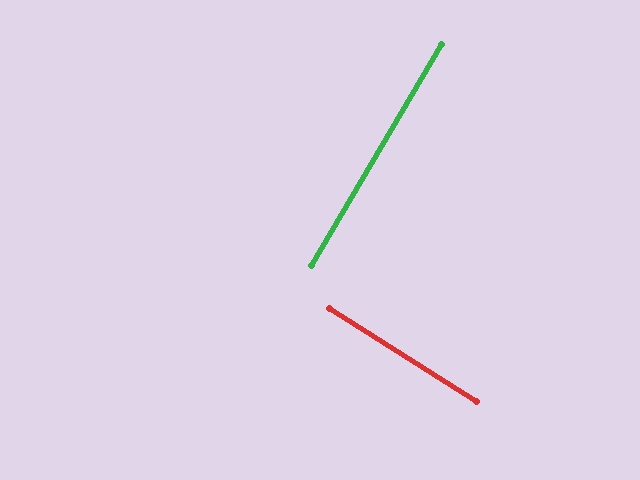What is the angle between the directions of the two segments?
Approximately 88 degrees.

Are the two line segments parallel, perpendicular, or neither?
Perpendicular — they meet at approximately 88°.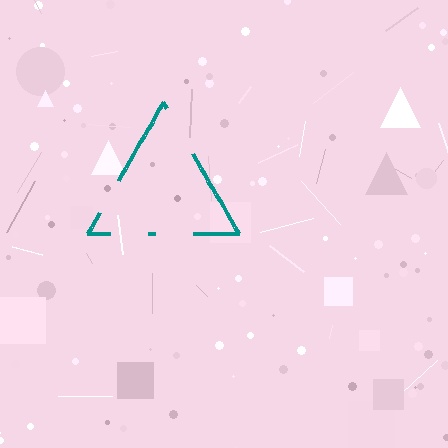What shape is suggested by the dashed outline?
The dashed outline suggests a triangle.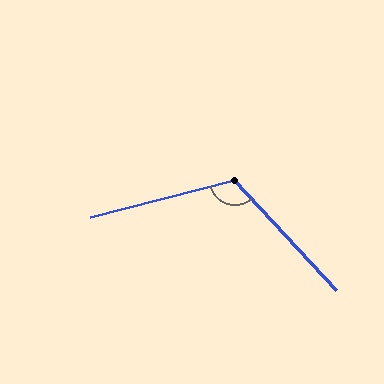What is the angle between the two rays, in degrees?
Approximately 119 degrees.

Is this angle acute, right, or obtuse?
It is obtuse.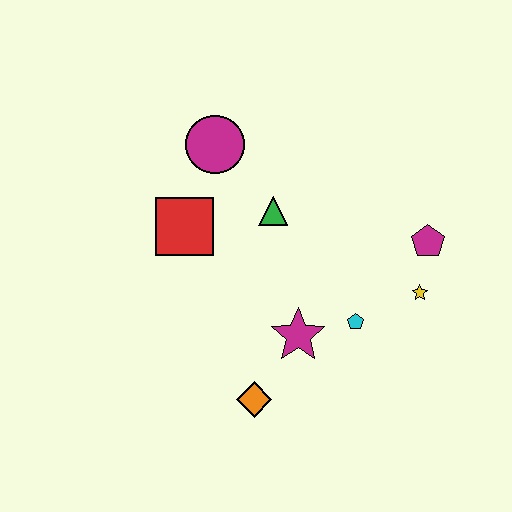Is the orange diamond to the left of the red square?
No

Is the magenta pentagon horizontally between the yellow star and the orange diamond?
No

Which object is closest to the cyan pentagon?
The magenta star is closest to the cyan pentagon.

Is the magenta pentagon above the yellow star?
Yes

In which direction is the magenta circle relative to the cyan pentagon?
The magenta circle is above the cyan pentagon.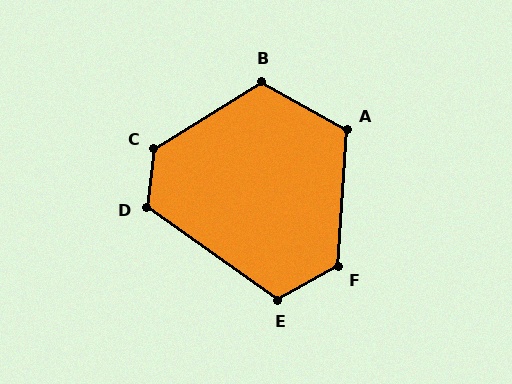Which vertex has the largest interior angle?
C, at approximately 129 degrees.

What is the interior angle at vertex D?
Approximately 118 degrees (obtuse).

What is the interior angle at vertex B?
Approximately 119 degrees (obtuse).